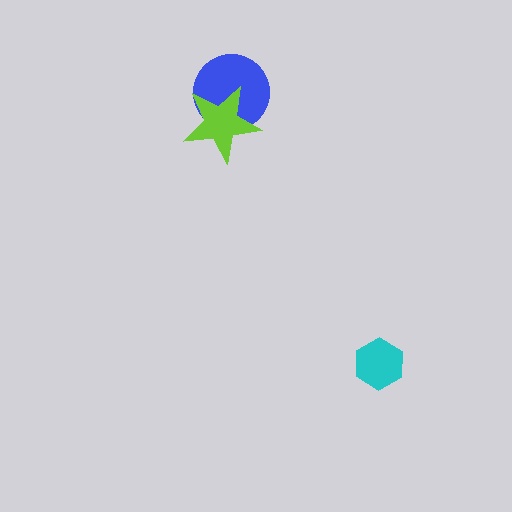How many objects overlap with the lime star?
1 object overlaps with the lime star.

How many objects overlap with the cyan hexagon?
0 objects overlap with the cyan hexagon.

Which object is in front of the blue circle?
The lime star is in front of the blue circle.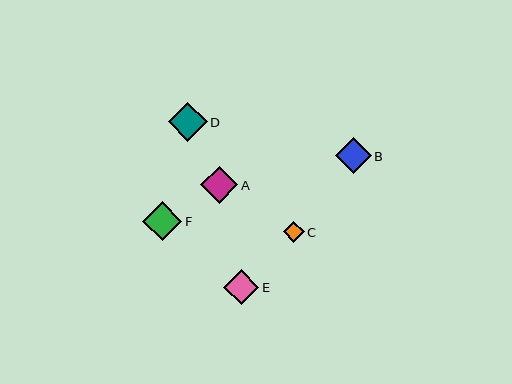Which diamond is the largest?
Diamond F is the largest with a size of approximately 39 pixels.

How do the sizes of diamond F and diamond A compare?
Diamond F and diamond A are approximately the same size.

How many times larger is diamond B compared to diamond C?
Diamond B is approximately 1.7 times the size of diamond C.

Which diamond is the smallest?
Diamond C is the smallest with a size of approximately 21 pixels.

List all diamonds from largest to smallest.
From largest to smallest: F, D, A, B, E, C.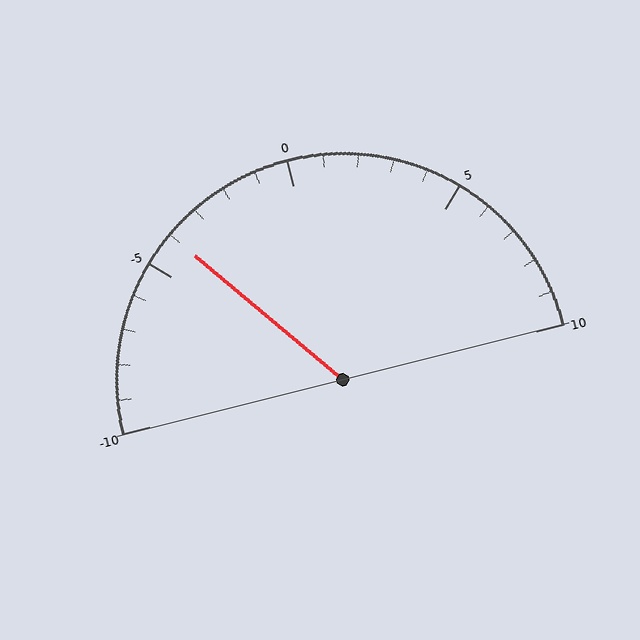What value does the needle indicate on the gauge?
The needle indicates approximately -4.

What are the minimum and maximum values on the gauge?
The gauge ranges from -10 to 10.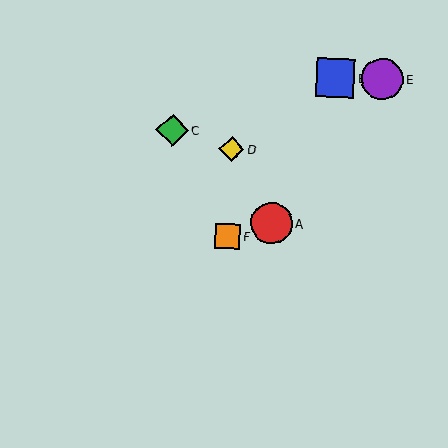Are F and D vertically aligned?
Yes, both are at x≈228.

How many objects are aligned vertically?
2 objects (D, F) are aligned vertically.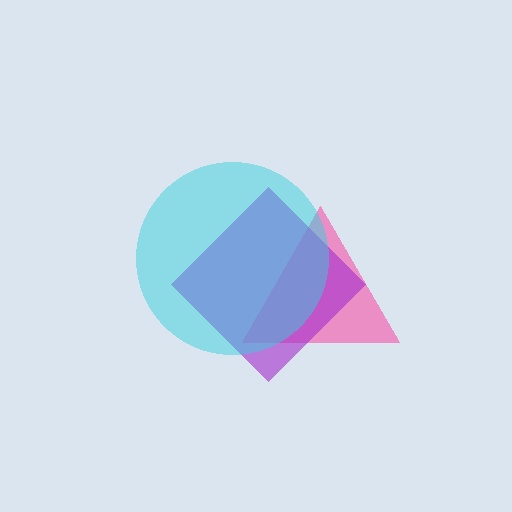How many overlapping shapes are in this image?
There are 3 overlapping shapes in the image.